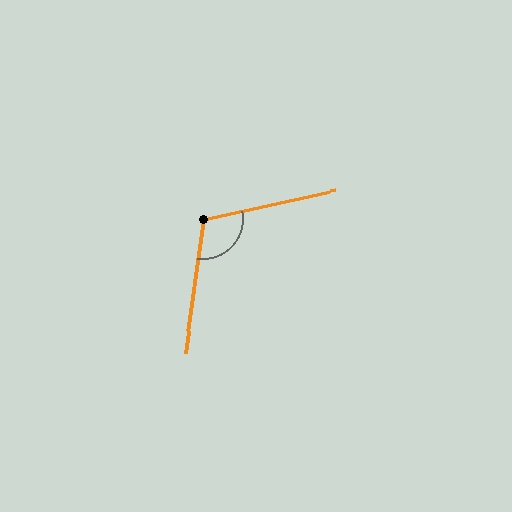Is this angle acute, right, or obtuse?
It is obtuse.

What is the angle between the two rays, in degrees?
Approximately 110 degrees.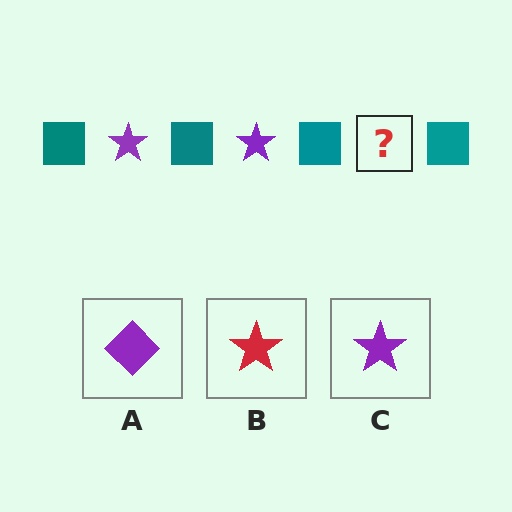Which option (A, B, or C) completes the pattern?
C.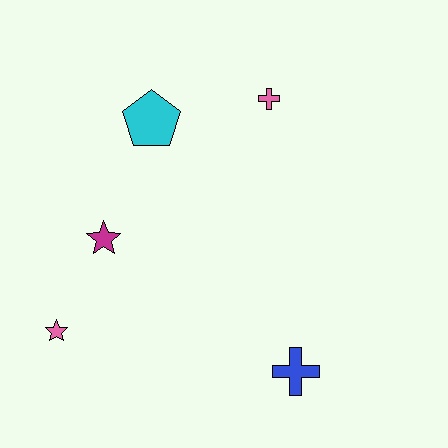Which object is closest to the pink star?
The magenta star is closest to the pink star.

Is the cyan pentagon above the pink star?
Yes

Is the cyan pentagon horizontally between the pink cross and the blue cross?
No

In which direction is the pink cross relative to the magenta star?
The pink cross is to the right of the magenta star.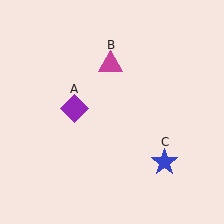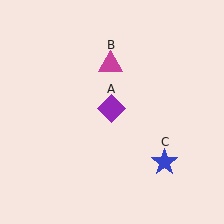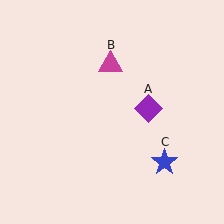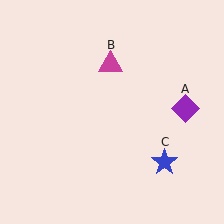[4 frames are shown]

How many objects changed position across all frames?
1 object changed position: purple diamond (object A).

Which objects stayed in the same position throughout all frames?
Magenta triangle (object B) and blue star (object C) remained stationary.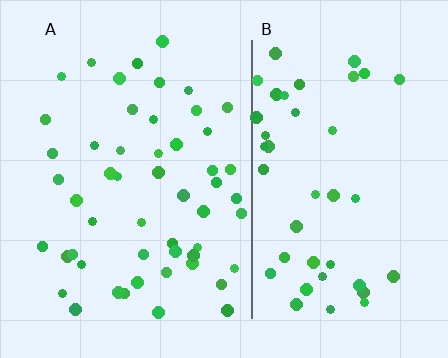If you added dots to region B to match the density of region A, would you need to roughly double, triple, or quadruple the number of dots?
Approximately double.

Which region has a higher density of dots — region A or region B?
A (the left).